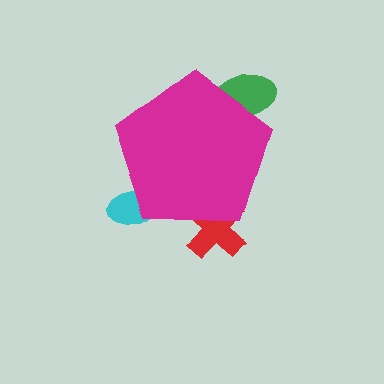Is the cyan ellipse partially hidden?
Yes, the cyan ellipse is partially hidden behind the magenta pentagon.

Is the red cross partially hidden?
Yes, the red cross is partially hidden behind the magenta pentagon.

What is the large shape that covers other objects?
A magenta pentagon.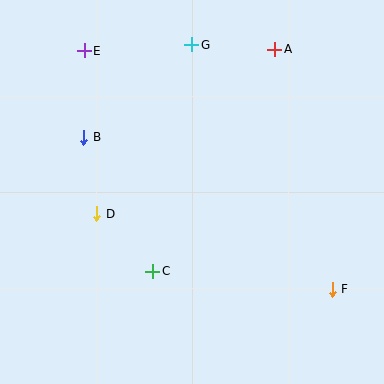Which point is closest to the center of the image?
Point C at (153, 271) is closest to the center.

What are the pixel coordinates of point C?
Point C is at (153, 271).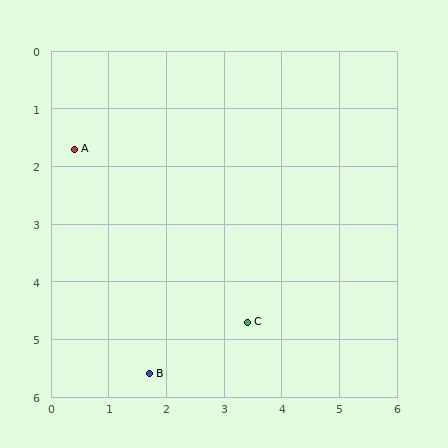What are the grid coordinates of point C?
Point C is at approximately (3.4, 4.7).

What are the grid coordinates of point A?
Point A is at approximately (0.4, 1.7).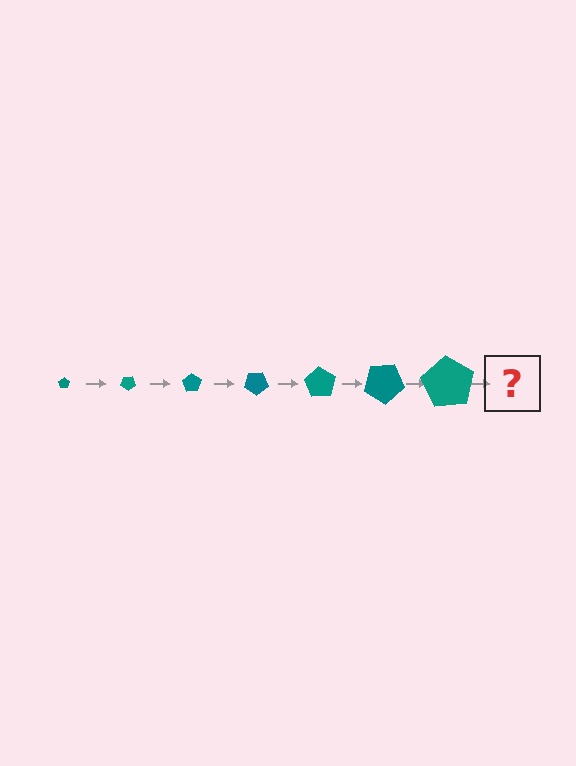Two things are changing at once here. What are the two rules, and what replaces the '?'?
The two rules are that the pentagon grows larger each step and it rotates 35 degrees each step. The '?' should be a pentagon, larger than the previous one and rotated 245 degrees from the start.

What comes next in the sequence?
The next element should be a pentagon, larger than the previous one and rotated 245 degrees from the start.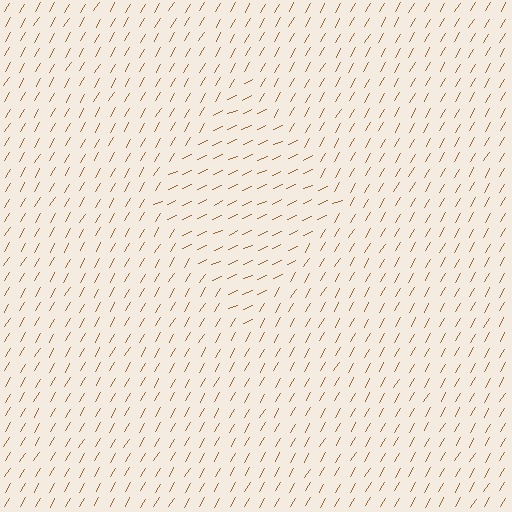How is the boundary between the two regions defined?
The boundary is defined purely by a change in line orientation (approximately 36 degrees difference). All lines are the same color and thickness.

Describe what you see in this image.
The image is filled with small brown line segments. A diamond region in the image has lines oriented differently from the surrounding lines, creating a visible texture boundary.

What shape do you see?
I see a diamond.